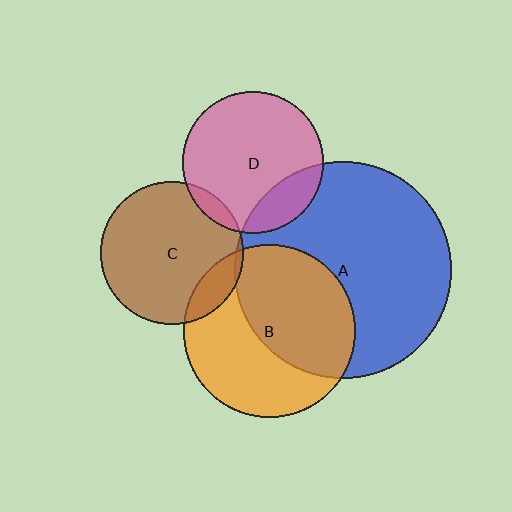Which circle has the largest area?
Circle A (blue).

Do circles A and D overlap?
Yes.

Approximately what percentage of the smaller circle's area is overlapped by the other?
Approximately 20%.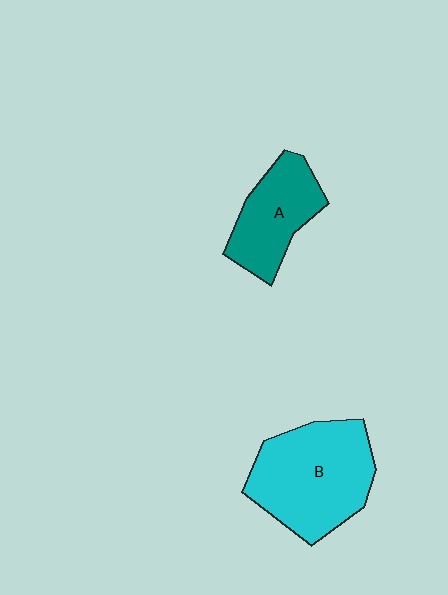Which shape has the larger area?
Shape B (cyan).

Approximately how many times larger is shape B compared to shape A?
Approximately 1.6 times.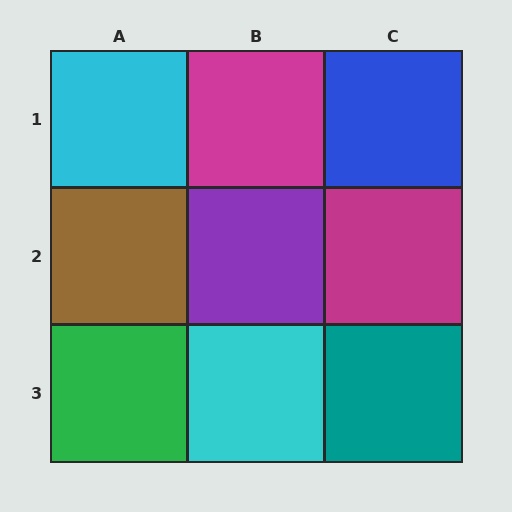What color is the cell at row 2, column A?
Brown.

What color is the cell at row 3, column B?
Cyan.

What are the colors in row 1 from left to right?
Cyan, magenta, blue.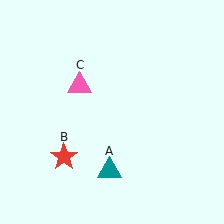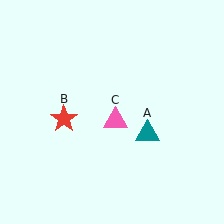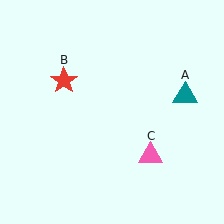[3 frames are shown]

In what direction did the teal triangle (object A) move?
The teal triangle (object A) moved up and to the right.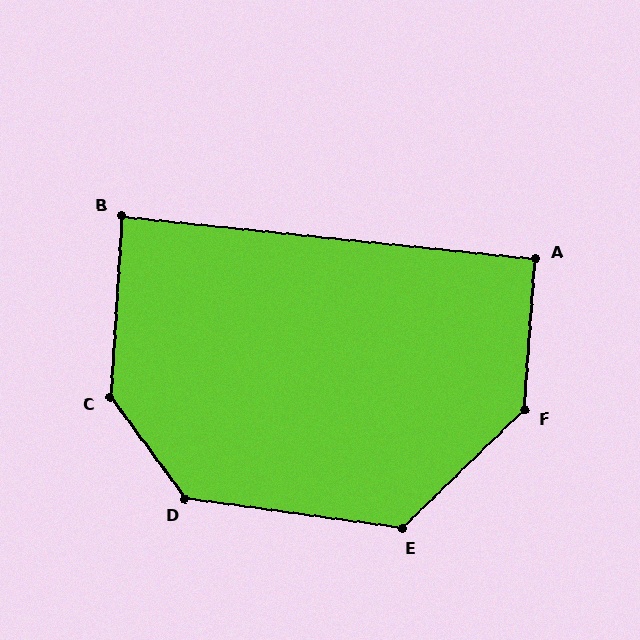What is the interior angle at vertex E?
Approximately 128 degrees (obtuse).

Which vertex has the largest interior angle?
C, at approximately 140 degrees.